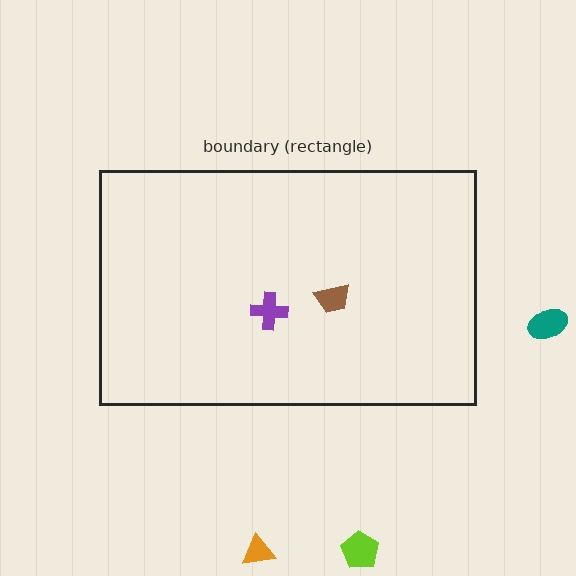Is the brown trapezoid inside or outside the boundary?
Inside.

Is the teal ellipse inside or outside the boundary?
Outside.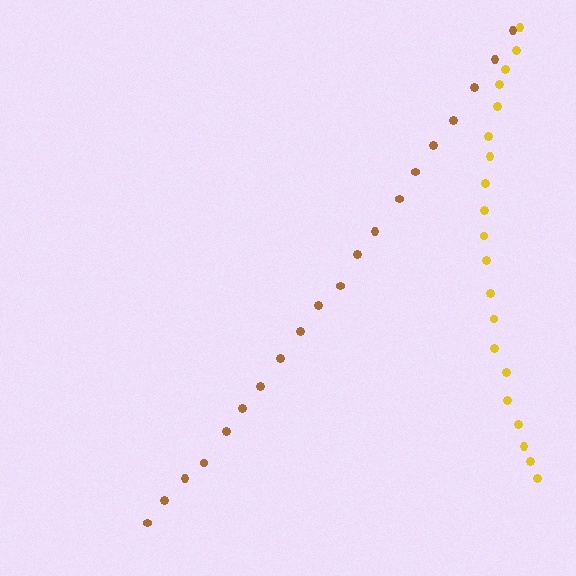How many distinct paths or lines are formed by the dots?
There are 2 distinct paths.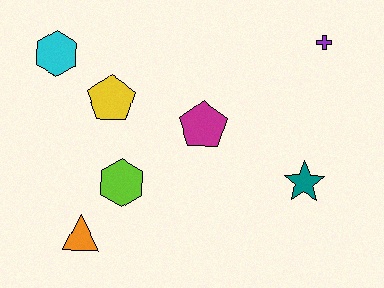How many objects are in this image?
There are 7 objects.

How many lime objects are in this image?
There is 1 lime object.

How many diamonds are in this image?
There are no diamonds.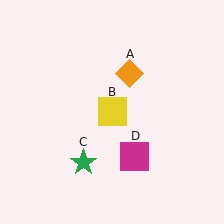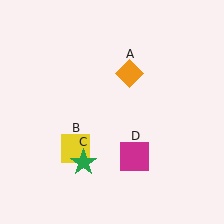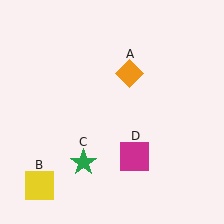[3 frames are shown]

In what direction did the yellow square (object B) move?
The yellow square (object B) moved down and to the left.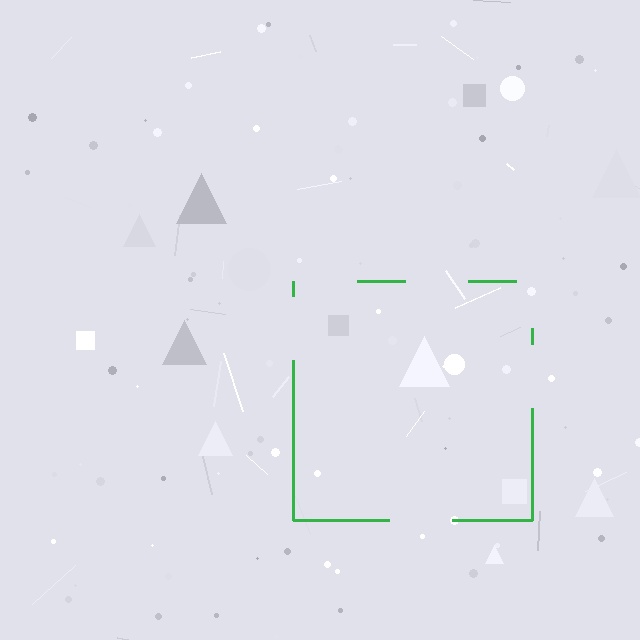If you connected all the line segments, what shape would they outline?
They would outline a square.